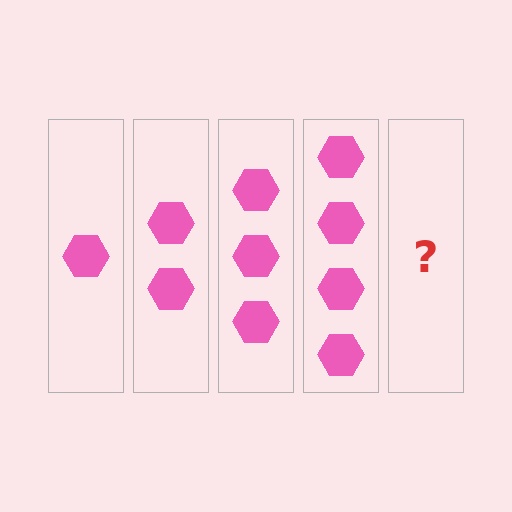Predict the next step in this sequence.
The next step is 5 hexagons.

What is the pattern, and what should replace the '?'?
The pattern is that each step adds one more hexagon. The '?' should be 5 hexagons.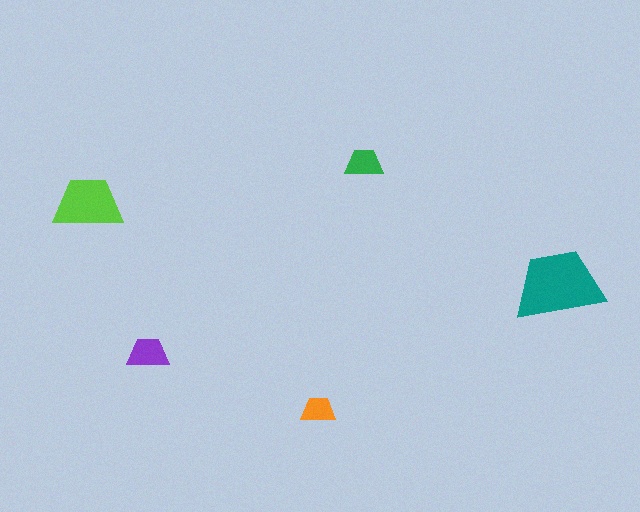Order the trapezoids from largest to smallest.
the teal one, the lime one, the purple one, the green one, the orange one.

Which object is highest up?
The green trapezoid is topmost.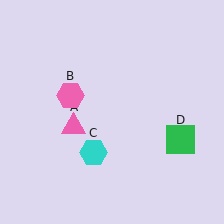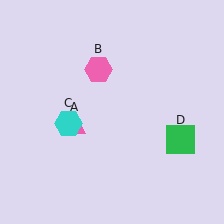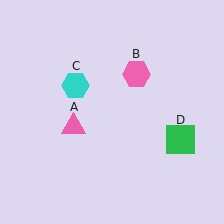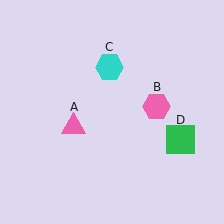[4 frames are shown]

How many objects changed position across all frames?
2 objects changed position: pink hexagon (object B), cyan hexagon (object C).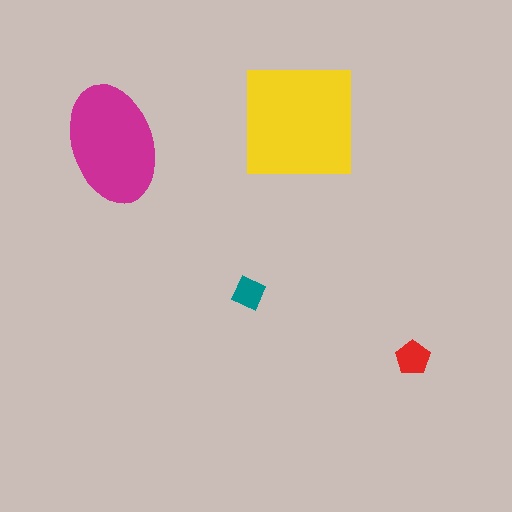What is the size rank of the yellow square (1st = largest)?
1st.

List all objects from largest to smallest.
The yellow square, the magenta ellipse, the red pentagon, the teal diamond.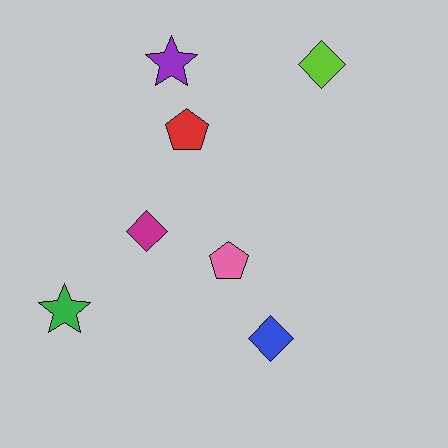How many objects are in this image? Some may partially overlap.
There are 7 objects.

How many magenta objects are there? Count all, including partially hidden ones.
There is 1 magenta object.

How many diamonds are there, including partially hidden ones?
There are 3 diamonds.